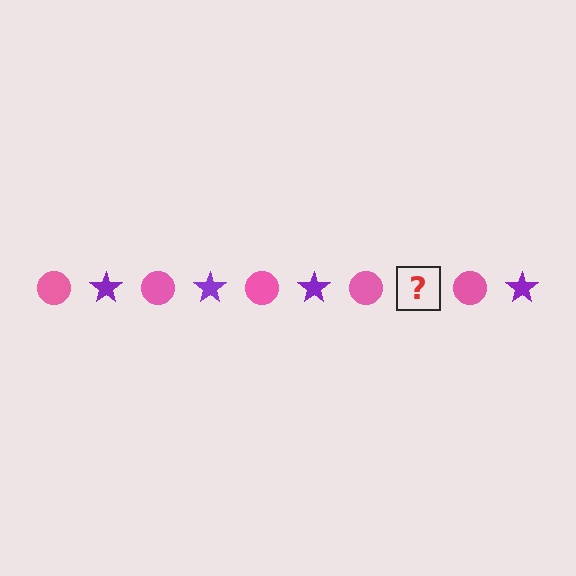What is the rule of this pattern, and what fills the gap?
The rule is that the pattern alternates between pink circle and purple star. The gap should be filled with a purple star.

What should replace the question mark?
The question mark should be replaced with a purple star.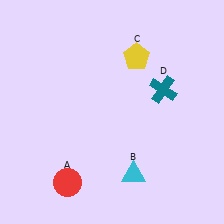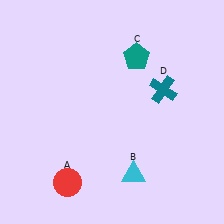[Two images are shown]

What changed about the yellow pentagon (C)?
In Image 1, C is yellow. In Image 2, it changed to teal.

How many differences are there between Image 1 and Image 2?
There is 1 difference between the two images.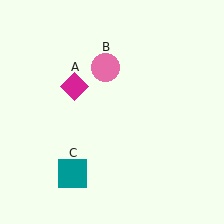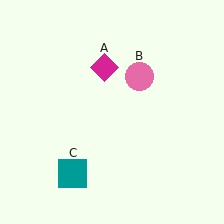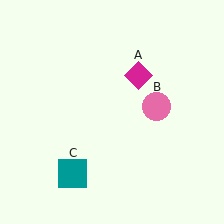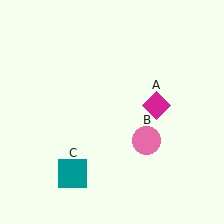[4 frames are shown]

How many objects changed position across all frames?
2 objects changed position: magenta diamond (object A), pink circle (object B).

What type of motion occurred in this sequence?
The magenta diamond (object A), pink circle (object B) rotated clockwise around the center of the scene.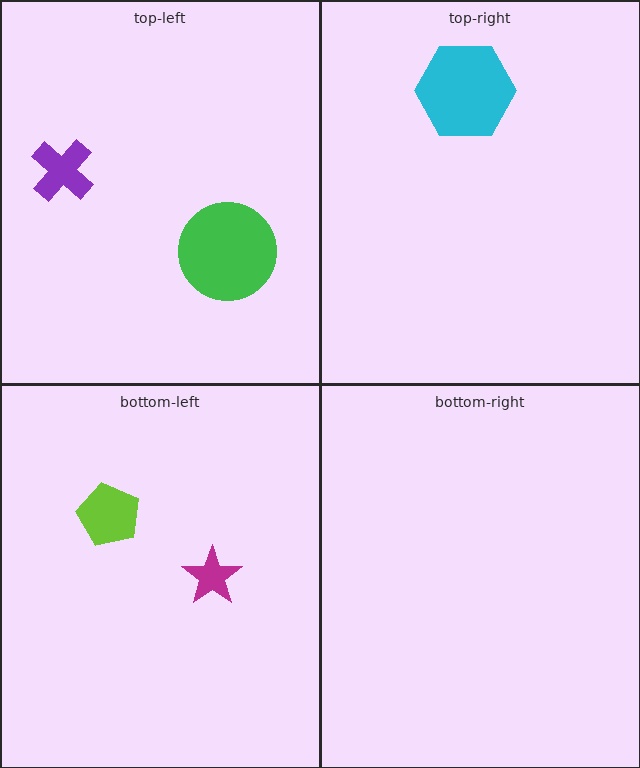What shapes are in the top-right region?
The cyan hexagon.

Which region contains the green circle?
The top-left region.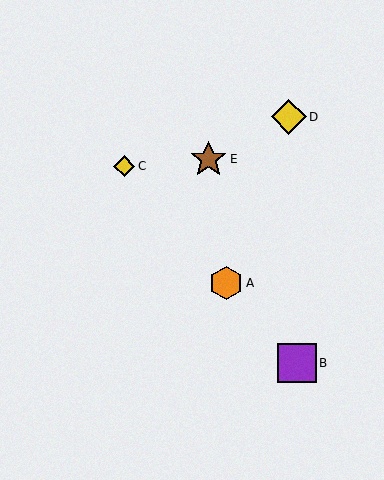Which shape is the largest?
The purple square (labeled B) is the largest.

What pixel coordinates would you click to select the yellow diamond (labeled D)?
Click at (289, 117) to select the yellow diamond D.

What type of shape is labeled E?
Shape E is a brown star.